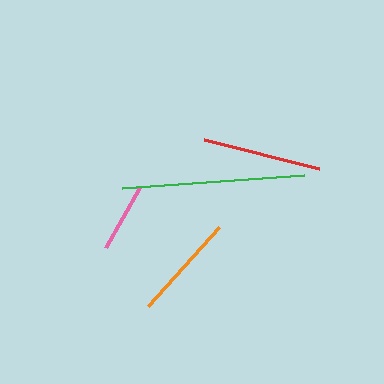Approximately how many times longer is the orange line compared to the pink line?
The orange line is approximately 1.5 times the length of the pink line.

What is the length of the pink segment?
The pink segment is approximately 69 pixels long.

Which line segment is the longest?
The green line is the longest at approximately 182 pixels.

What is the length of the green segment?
The green segment is approximately 182 pixels long.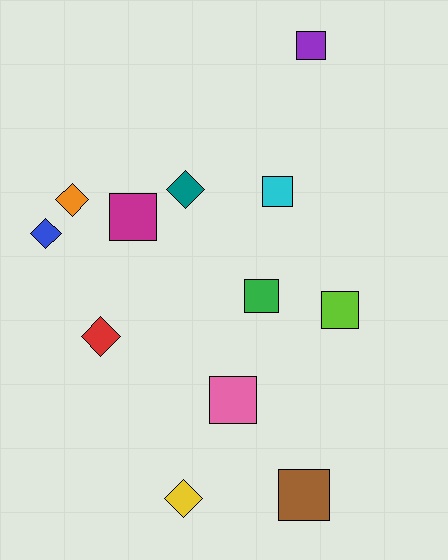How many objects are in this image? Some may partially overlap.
There are 12 objects.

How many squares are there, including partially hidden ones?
There are 7 squares.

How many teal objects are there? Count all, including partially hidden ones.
There is 1 teal object.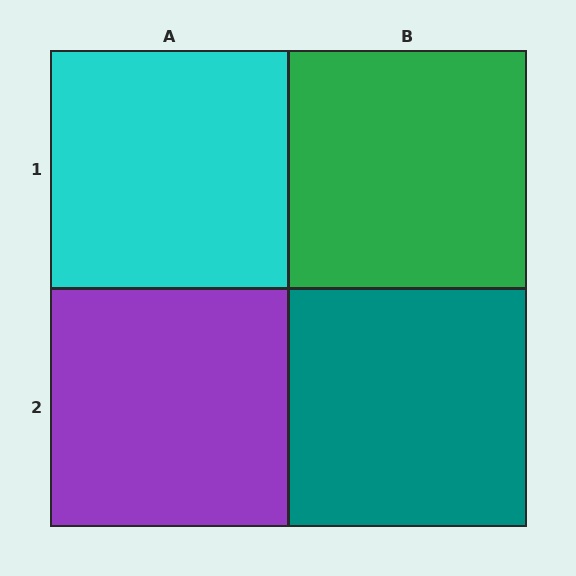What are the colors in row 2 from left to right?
Purple, teal.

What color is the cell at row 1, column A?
Cyan.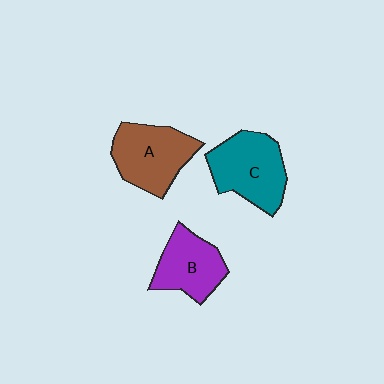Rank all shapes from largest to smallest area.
From largest to smallest: C (teal), A (brown), B (purple).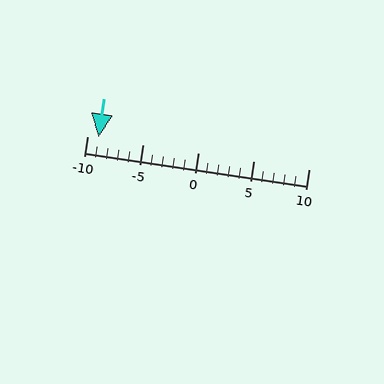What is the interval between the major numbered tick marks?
The major tick marks are spaced 5 units apart.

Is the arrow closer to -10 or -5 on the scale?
The arrow is closer to -10.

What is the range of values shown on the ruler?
The ruler shows values from -10 to 10.